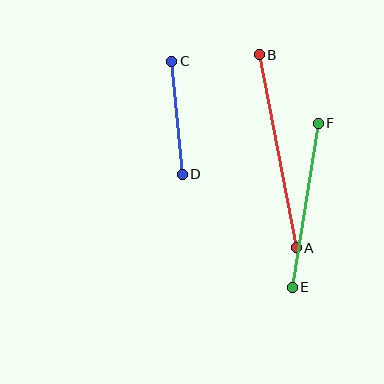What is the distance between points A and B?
The distance is approximately 196 pixels.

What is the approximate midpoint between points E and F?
The midpoint is at approximately (305, 206) pixels.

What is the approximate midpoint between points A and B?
The midpoint is at approximately (278, 151) pixels.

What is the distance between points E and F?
The distance is approximately 166 pixels.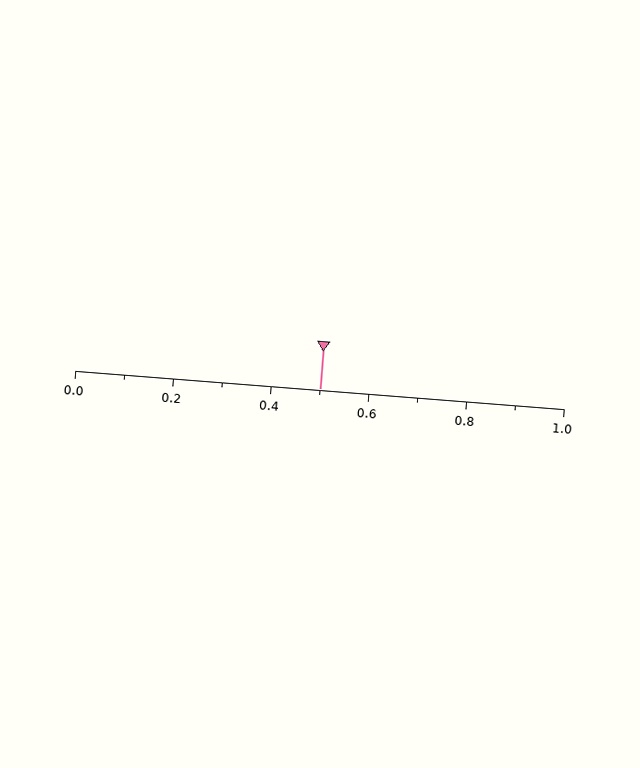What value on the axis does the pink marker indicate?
The marker indicates approximately 0.5.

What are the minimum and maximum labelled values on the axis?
The axis runs from 0.0 to 1.0.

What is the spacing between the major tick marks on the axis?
The major ticks are spaced 0.2 apart.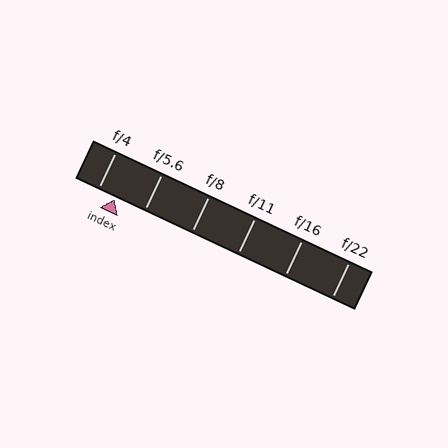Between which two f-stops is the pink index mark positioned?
The index mark is between f/4 and f/5.6.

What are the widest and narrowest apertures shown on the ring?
The widest aperture shown is f/4 and the narrowest is f/22.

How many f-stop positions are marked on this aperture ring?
There are 6 f-stop positions marked.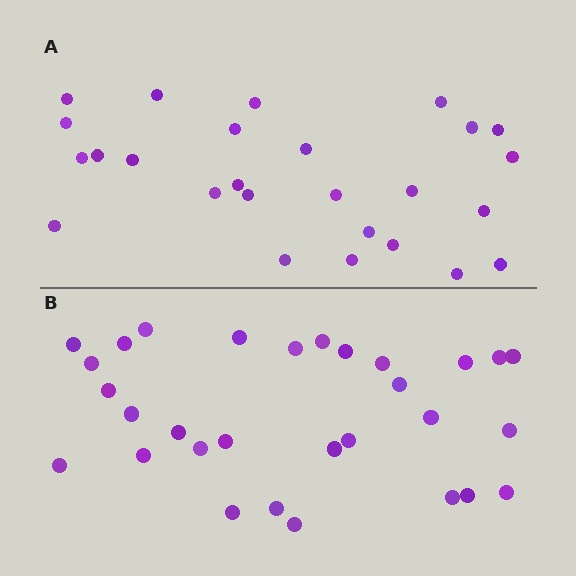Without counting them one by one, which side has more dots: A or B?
Region B (the bottom region) has more dots.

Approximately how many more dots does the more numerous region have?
Region B has about 4 more dots than region A.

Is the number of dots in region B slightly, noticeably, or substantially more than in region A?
Region B has only slightly more — the two regions are fairly close. The ratio is roughly 1.2 to 1.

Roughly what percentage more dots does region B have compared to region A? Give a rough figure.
About 15% more.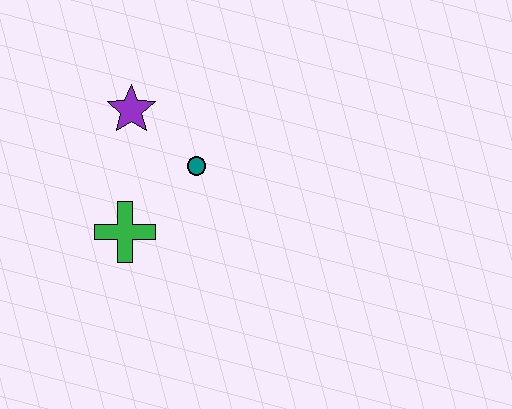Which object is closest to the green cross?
The teal circle is closest to the green cross.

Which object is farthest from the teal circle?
The green cross is farthest from the teal circle.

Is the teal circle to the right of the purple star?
Yes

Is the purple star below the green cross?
No